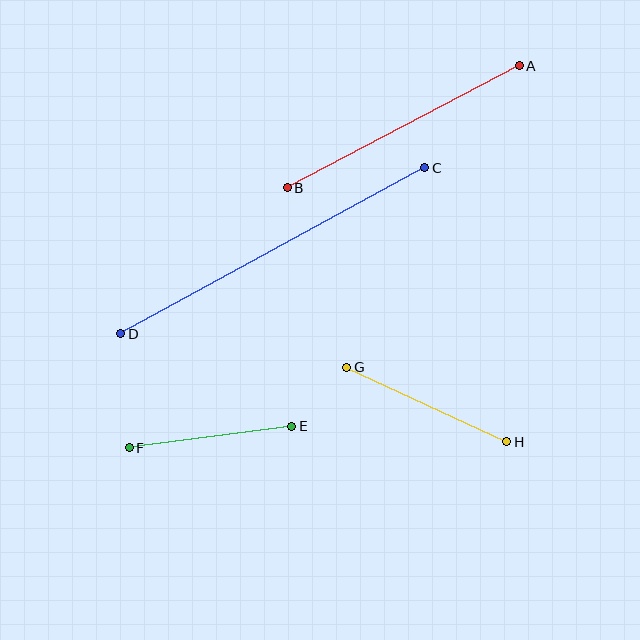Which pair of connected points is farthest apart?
Points C and D are farthest apart.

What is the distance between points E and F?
The distance is approximately 164 pixels.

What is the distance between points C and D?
The distance is approximately 347 pixels.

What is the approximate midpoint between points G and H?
The midpoint is at approximately (427, 404) pixels.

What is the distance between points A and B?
The distance is approximately 262 pixels.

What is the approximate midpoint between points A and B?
The midpoint is at approximately (403, 127) pixels.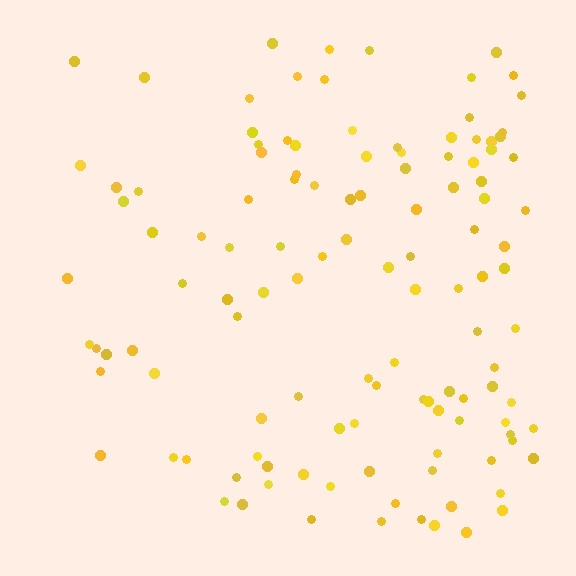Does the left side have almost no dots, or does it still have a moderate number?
Still a moderate number, just noticeably fewer than the right.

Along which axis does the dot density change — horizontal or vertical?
Horizontal.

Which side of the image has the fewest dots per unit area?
The left.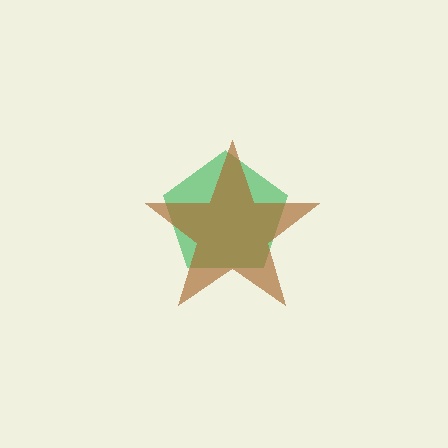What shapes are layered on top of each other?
The layered shapes are: a green pentagon, a brown star.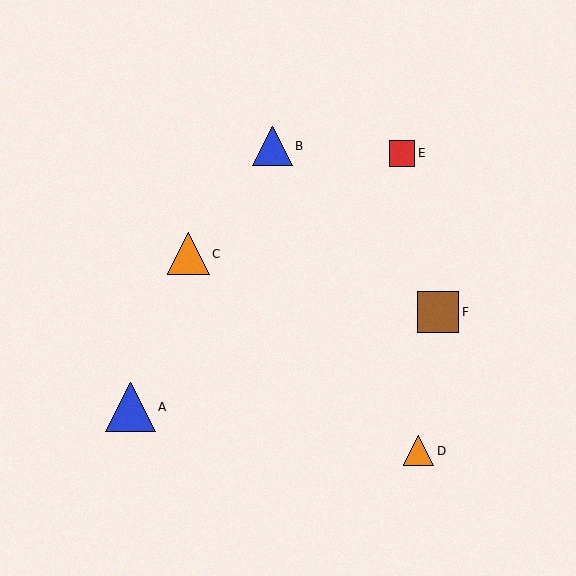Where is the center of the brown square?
The center of the brown square is at (438, 312).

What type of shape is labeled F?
Shape F is a brown square.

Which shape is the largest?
The blue triangle (labeled A) is the largest.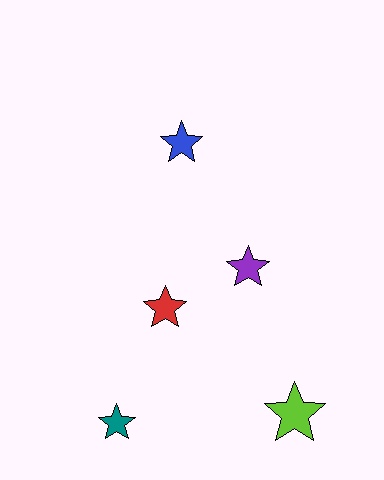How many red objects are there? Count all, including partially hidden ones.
There is 1 red object.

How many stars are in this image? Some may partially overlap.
There are 5 stars.